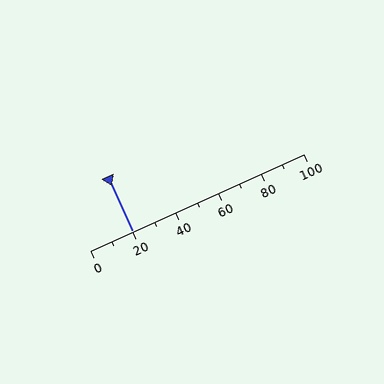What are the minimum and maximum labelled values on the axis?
The axis runs from 0 to 100.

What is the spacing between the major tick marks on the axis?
The major ticks are spaced 20 apart.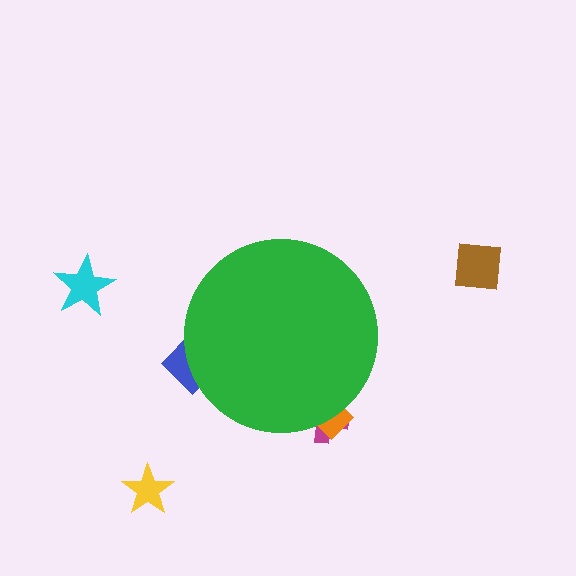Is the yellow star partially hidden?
No, the yellow star is fully visible.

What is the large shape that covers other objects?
A green circle.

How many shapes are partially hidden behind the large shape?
3 shapes are partially hidden.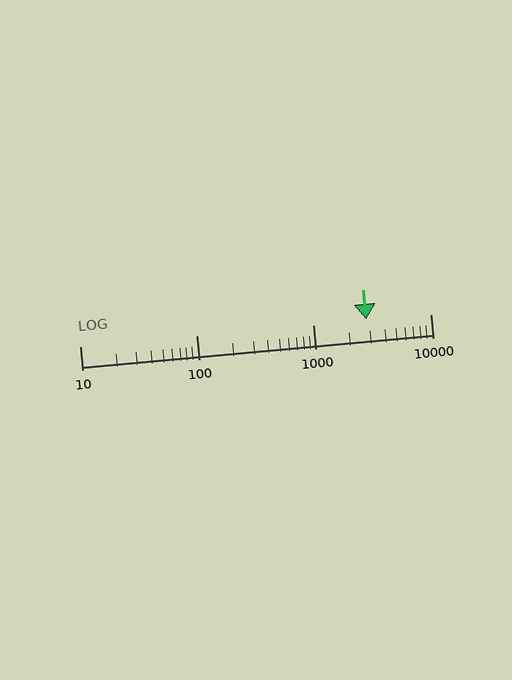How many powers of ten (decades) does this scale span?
The scale spans 3 decades, from 10 to 10000.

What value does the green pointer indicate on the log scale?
The pointer indicates approximately 2800.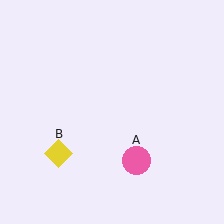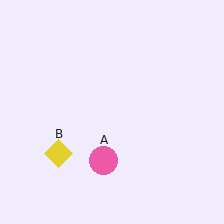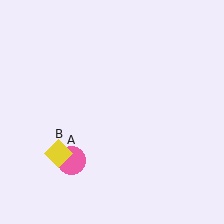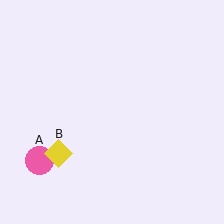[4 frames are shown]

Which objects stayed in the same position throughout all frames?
Yellow diamond (object B) remained stationary.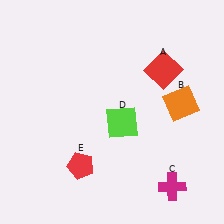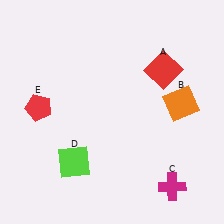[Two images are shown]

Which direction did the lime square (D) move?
The lime square (D) moved left.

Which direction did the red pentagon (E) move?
The red pentagon (E) moved up.